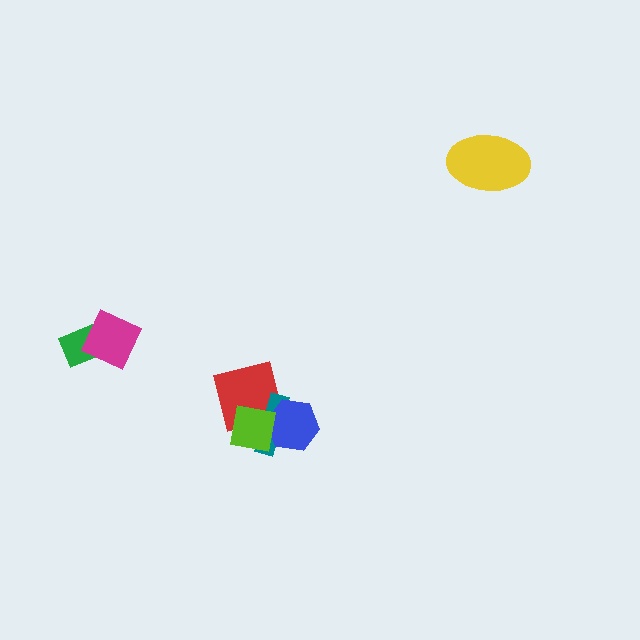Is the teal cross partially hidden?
Yes, it is partially covered by another shape.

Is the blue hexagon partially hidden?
Yes, it is partially covered by another shape.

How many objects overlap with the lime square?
3 objects overlap with the lime square.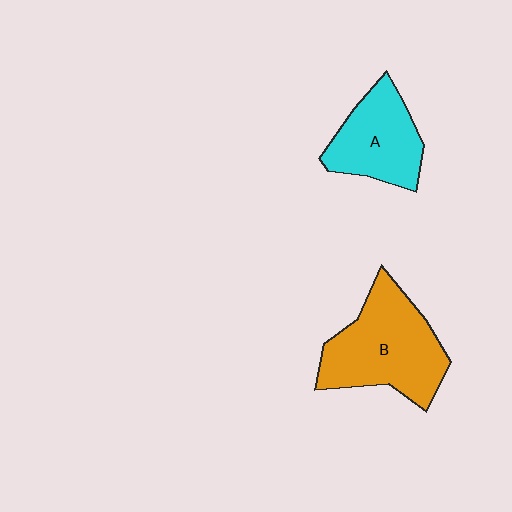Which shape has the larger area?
Shape B (orange).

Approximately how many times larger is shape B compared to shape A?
Approximately 1.4 times.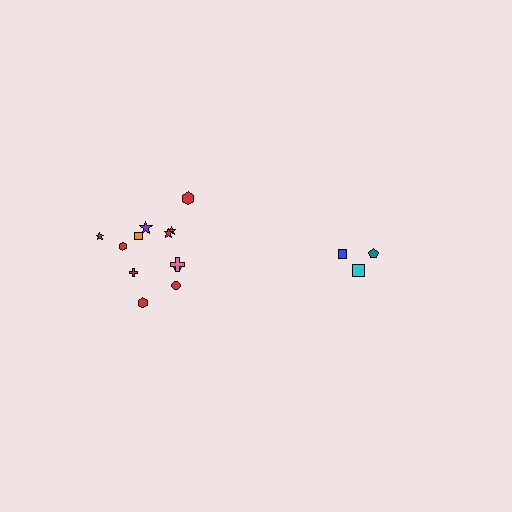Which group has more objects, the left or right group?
The left group.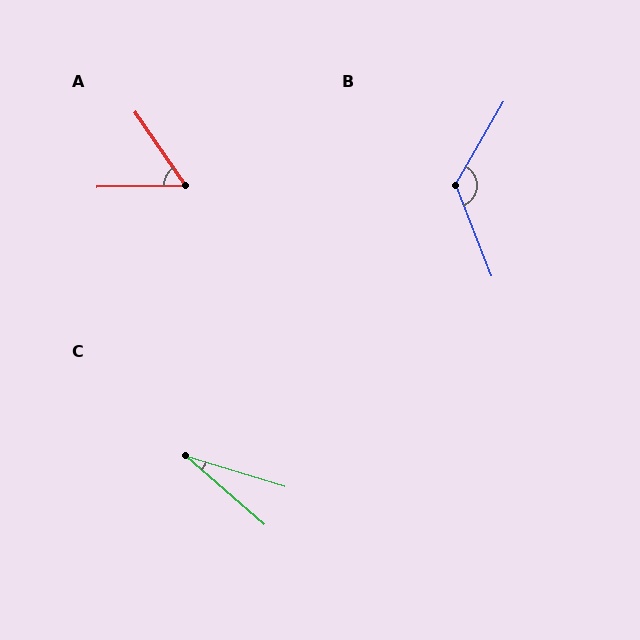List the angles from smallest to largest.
C (24°), A (56°), B (129°).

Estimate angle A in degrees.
Approximately 56 degrees.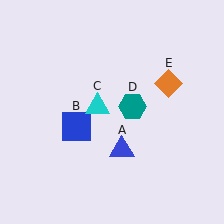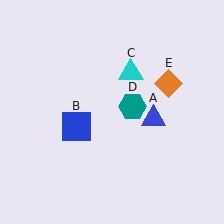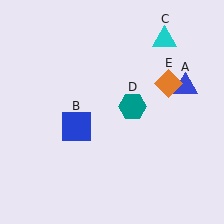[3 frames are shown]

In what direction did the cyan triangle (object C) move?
The cyan triangle (object C) moved up and to the right.